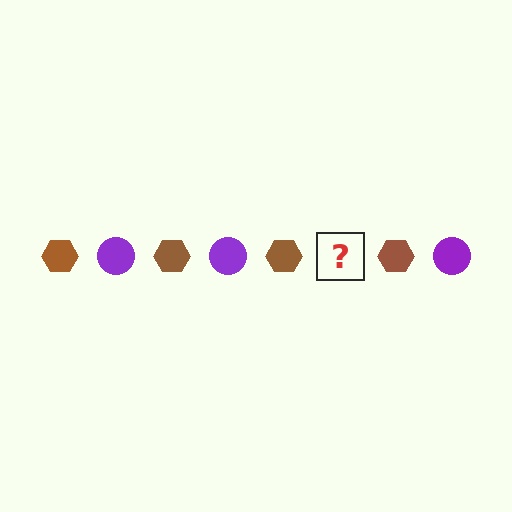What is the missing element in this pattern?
The missing element is a purple circle.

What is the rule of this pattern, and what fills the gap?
The rule is that the pattern alternates between brown hexagon and purple circle. The gap should be filled with a purple circle.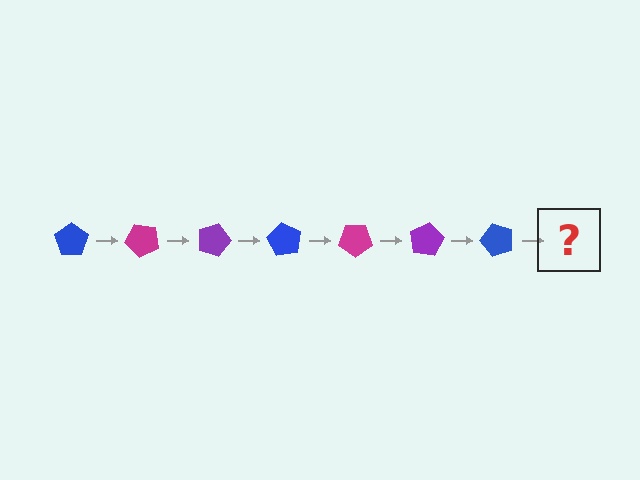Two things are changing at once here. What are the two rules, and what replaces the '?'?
The two rules are that it rotates 45 degrees each step and the color cycles through blue, magenta, and purple. The '?' should be a magenta pentagon, rotated 315 degrees from the start.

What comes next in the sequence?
The next element should be a magenta pentagon, rotated 315 degrees from the start.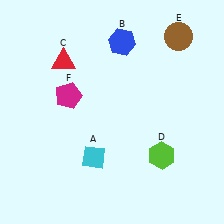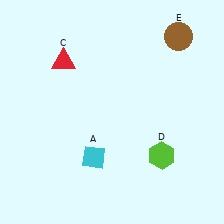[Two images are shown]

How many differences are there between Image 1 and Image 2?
There are 2 differences between the two images.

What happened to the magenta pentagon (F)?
The magenta pentagon (F) was removed in Image 2. It was in the top-left area of Image 1.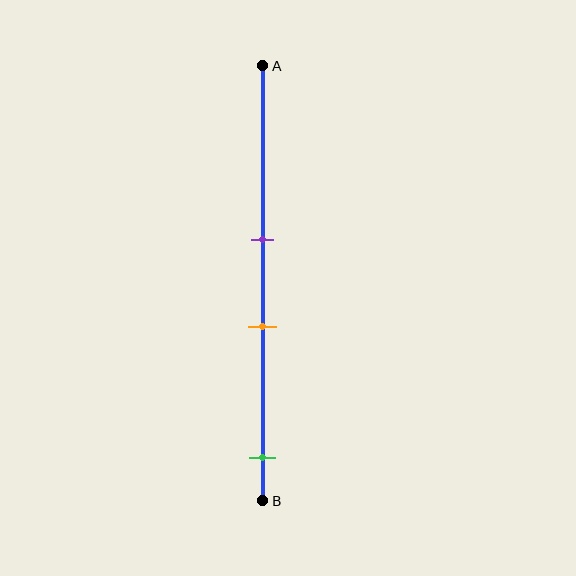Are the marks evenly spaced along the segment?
No, the marks are not evenly spaced.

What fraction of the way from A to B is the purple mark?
The purple mark is approximately 40% (0.4) of the way from A to B.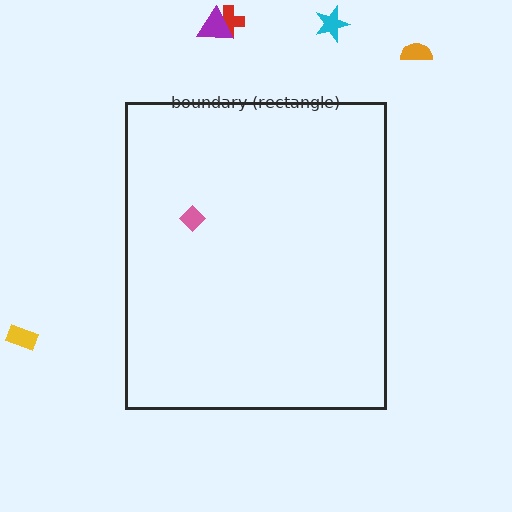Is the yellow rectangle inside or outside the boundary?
Outside.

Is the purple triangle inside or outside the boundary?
Outside.